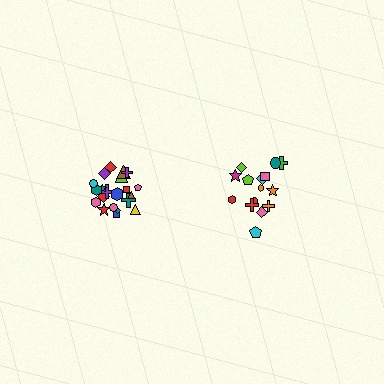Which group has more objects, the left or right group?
The left group.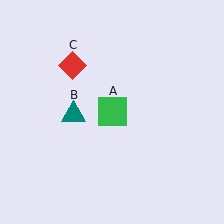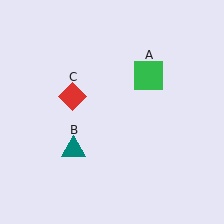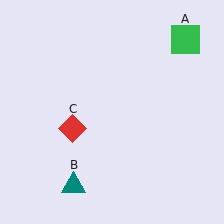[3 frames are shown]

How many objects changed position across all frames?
3 objects changed position: green square (object A), teal triangle (object B), red diamond (object C).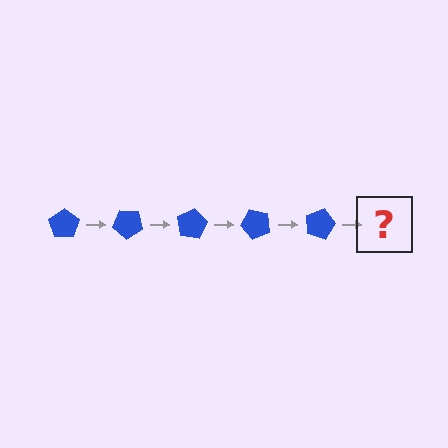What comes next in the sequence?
The next element should be a blue pentagon rotated 200 degrees.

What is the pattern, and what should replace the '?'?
The pattern is that the pentagon rotates 40 degrees each step. The '?' should be a blue pentagon rotated 200 degrees.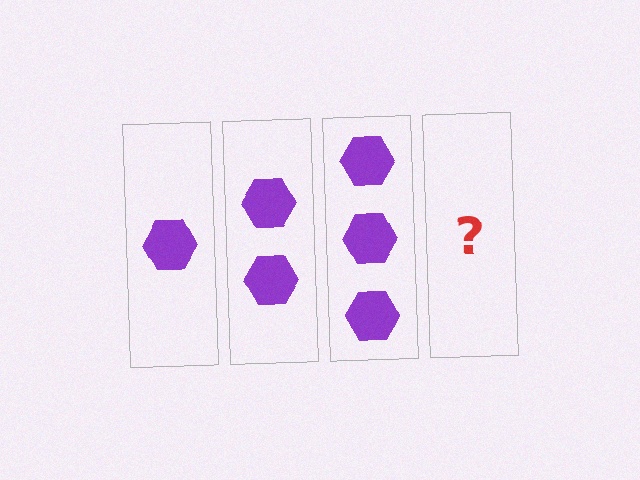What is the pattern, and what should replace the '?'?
The pattern is that each step adds one more hexagon. The '?' should be 4 hexagons.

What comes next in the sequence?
The next element should be 4 hexagons.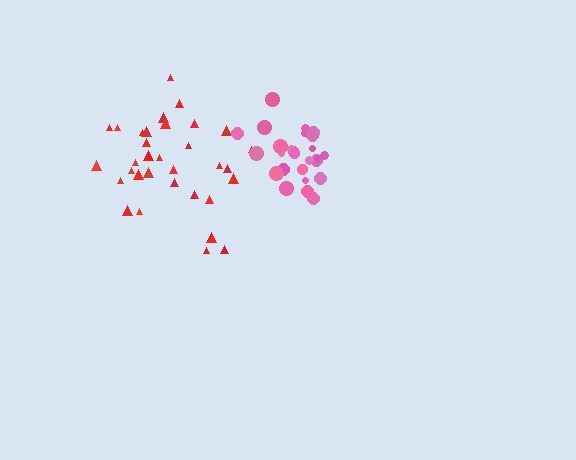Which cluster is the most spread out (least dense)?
Red.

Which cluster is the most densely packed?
Pink.